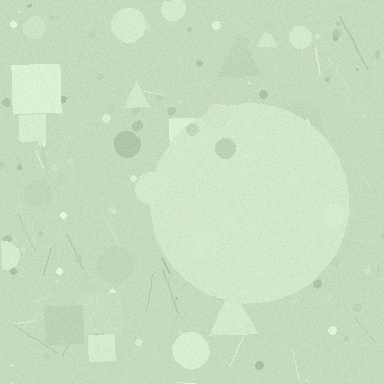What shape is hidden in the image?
A circle is hidden in the image.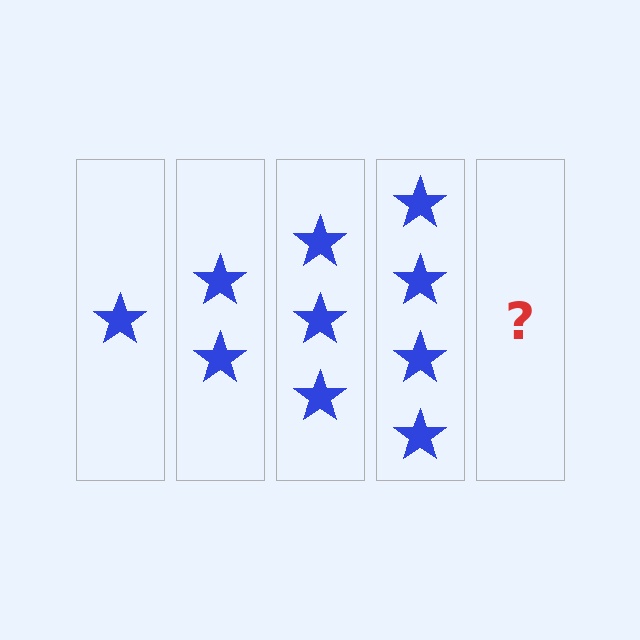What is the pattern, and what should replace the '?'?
The pattern is that each step adds one more star. The '?' should be 5 stars.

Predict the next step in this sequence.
The next step is 5 stars.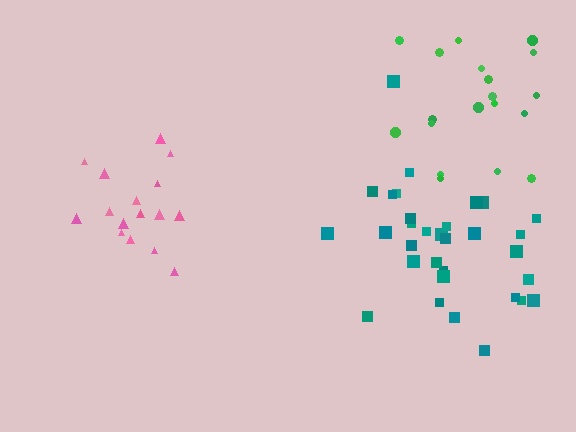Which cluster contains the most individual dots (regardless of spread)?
Teal (32).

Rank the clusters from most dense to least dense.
pink, teal, green.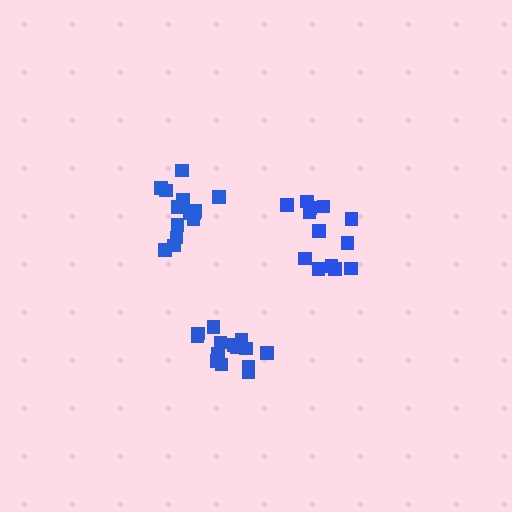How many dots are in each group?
Group 1: 13 dots, Group 2: 14 dots, Group 3: 14 dots (41 total).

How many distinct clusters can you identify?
There are 3 distinct clusters.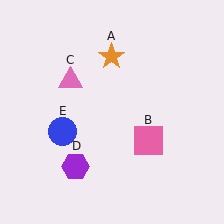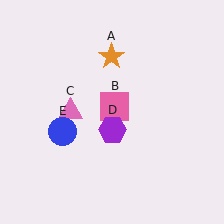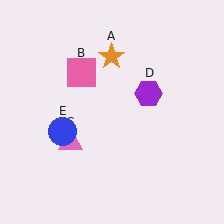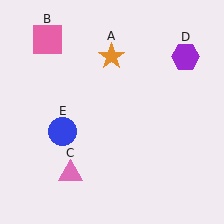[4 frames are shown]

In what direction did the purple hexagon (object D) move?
The purple hexagon (object D) moved up and to the right.